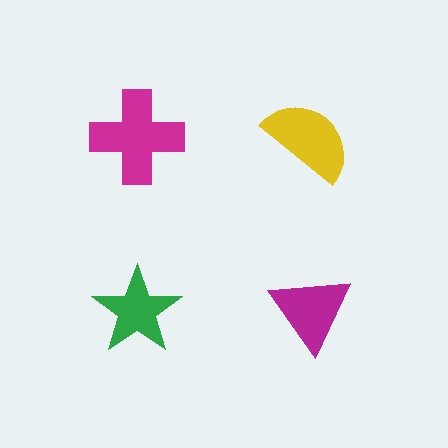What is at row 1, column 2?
A yellow semicircle.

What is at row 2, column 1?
A green star.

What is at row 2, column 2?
A magenta triangle.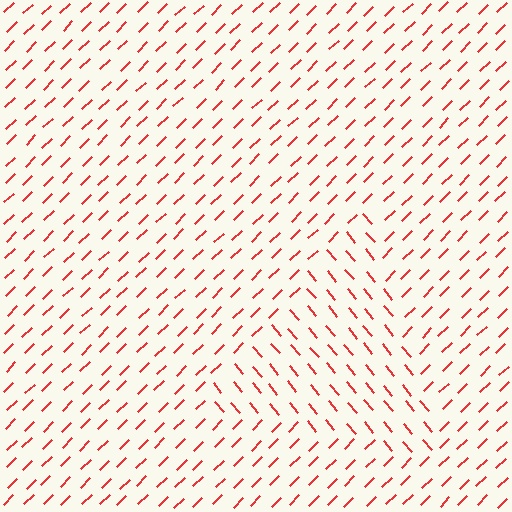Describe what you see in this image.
The image is filled with small red line segments. A triangle region in the image has lines oriented differently from the surrounding lines, creating a visible texture boundary.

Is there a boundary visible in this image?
Yes, there is a texture boundary formed by a change in line orientation.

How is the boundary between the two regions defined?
The boundary is defined purely by a change in line orientation (approximately 85 degrees difference). All lines are the same color and thickness.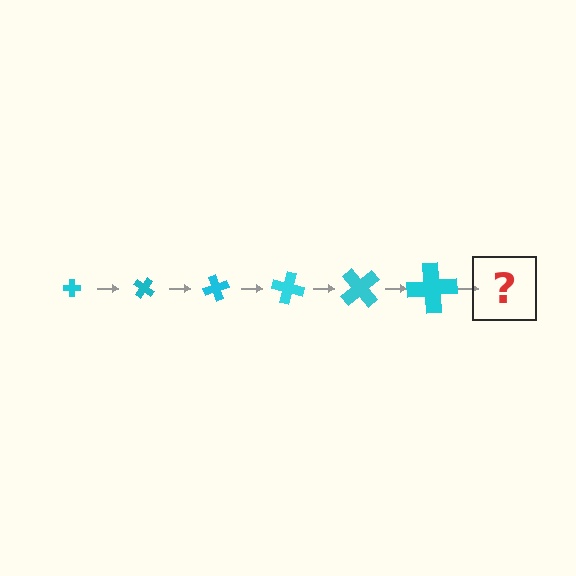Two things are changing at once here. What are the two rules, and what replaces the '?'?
The two rules are that the cross grows larger each step and it rotates 35 degrees each step. The '?' should be a cross, larger than the previous one and rotated 210 degrees from the start.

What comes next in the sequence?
The next element should be a cross, larger than the previous one and rotated 210 degrees from the start.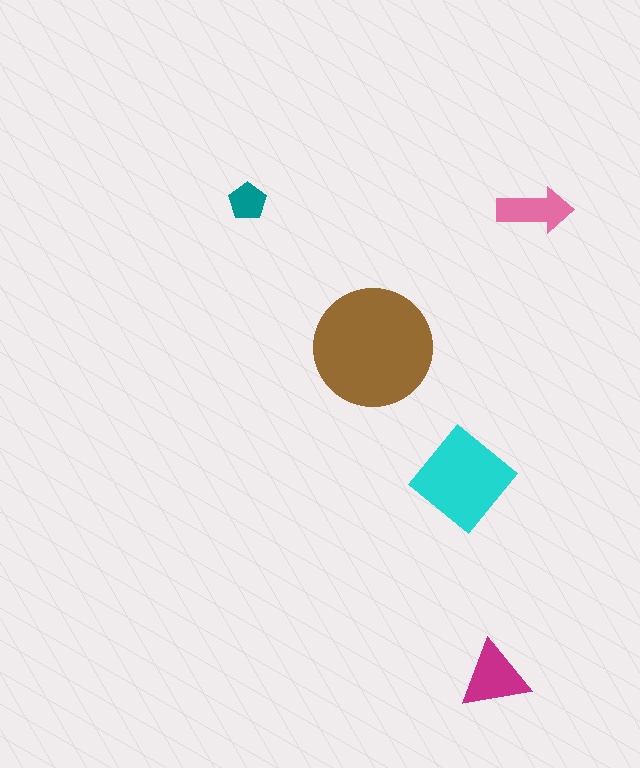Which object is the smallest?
The teal pentagon.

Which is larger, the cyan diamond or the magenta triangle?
The cyan diamond.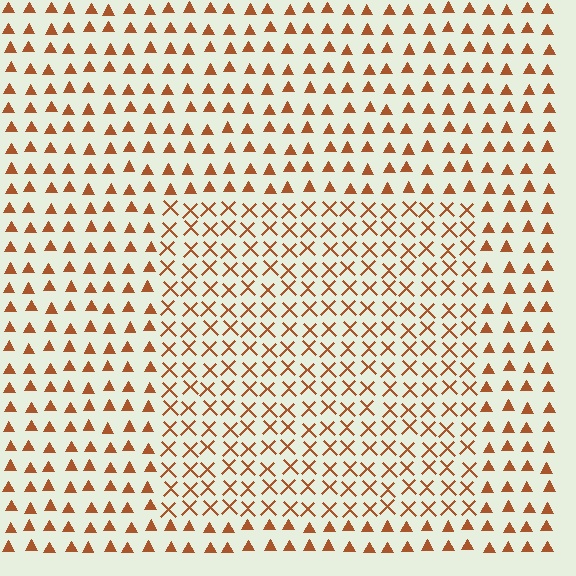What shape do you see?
I see a rectangle.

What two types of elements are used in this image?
The image uses X marks inside the rectangle region and triangles outside it.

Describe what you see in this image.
The image is filled with small brown elements arranged in a uniform grid. A rectangle-shaped region contains X marks, while the surrounding area contains triangles. The boundary is defined purely by the change in element shape.